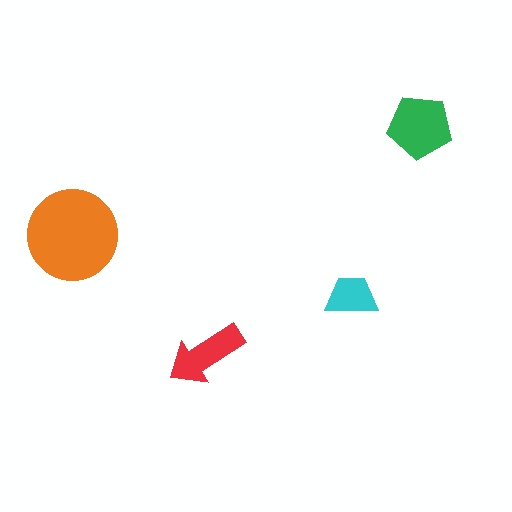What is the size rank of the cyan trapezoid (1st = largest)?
4th.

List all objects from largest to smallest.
The orange circle, the green pentagon, the red arrow, the cyan trapezoid.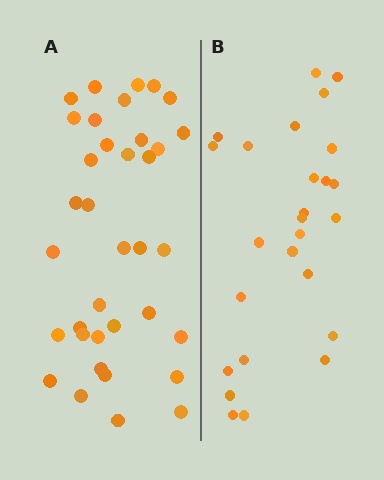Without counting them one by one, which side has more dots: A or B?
Region A (the left region) has more dots.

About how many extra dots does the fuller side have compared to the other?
Region A has roughly 10 or so more dots than region B.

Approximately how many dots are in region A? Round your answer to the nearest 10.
About 40 dots. (The exact count is 36, which rounds to 40.)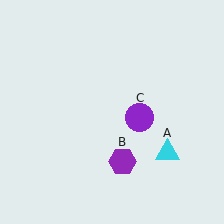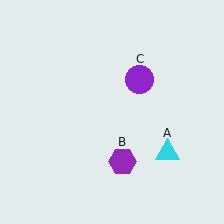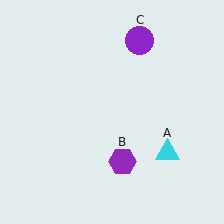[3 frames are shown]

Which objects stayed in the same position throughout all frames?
Cyan triangle (object A) and purple hexagon (object B) remained stationary.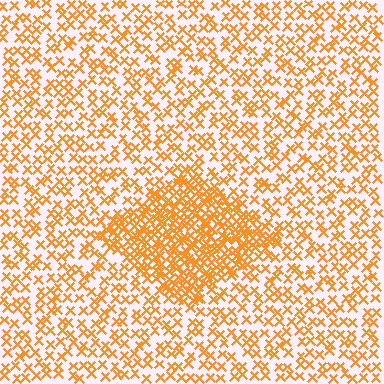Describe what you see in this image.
The image contains small orange elements arranged at two different densities. A diamond-shaped region is visible where the elements are more densely packed than the surrounding area.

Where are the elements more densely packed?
The elements are more densely packed inside the diamond boundary.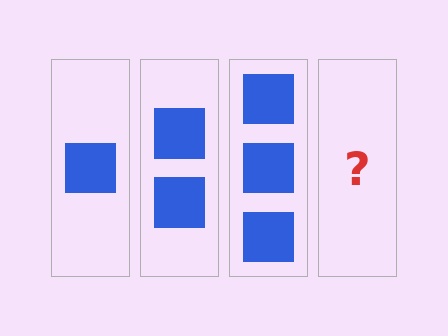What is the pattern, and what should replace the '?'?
The pattern is that each step adds one more square. The '?' should be 4 squares.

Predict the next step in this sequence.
The next step is 4 squares.